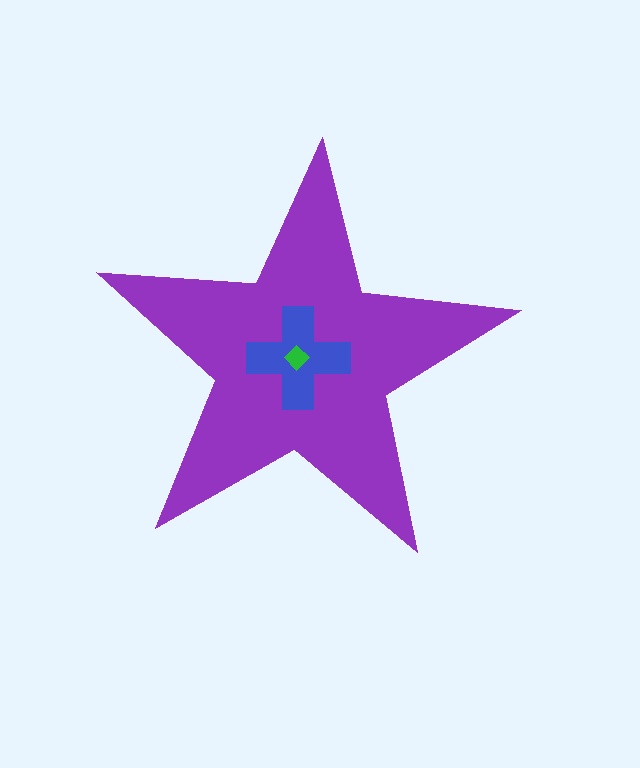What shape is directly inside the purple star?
The blue cross.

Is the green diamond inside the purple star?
Yes.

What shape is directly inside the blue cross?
The green diamond.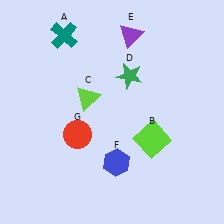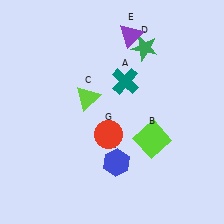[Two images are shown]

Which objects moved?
The objects that moved are: the teal cross (A), the green star (D), the red circle (G).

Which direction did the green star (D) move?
The green star (D) moved up.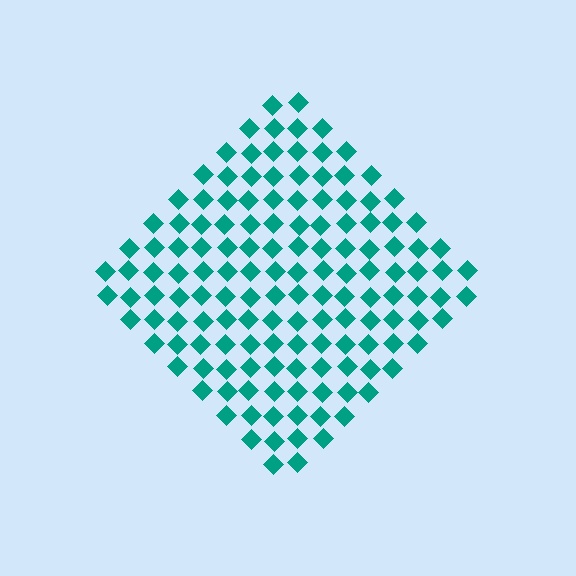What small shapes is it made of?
It is made of small diamonds.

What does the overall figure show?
The overall figure shows a diamond.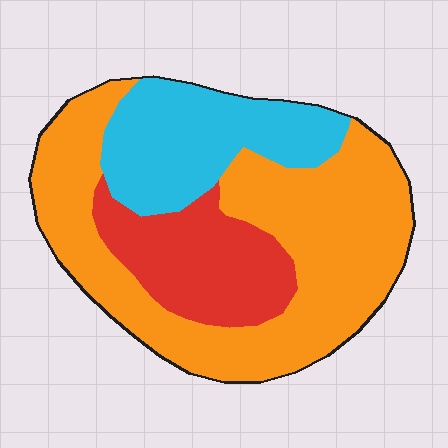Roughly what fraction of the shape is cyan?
Cyan covers roughly 25% of the shape.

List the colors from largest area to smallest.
From largest to smallest: orange, cyan, red.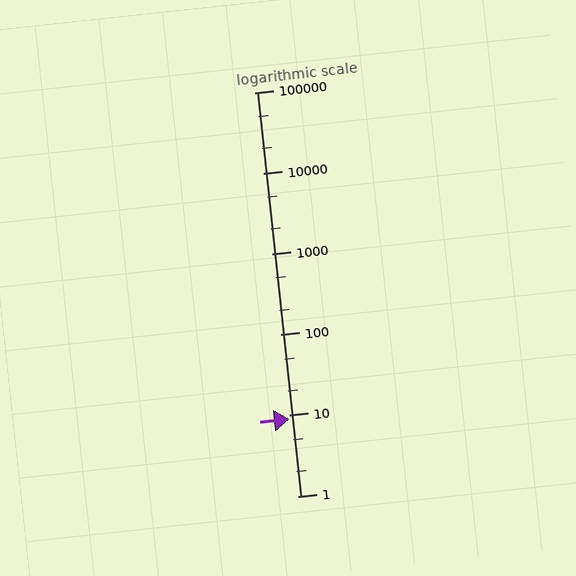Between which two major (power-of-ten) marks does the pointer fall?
The pointer is between 1 and 10.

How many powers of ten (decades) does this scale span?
The scale spans 5 decades, from 1 to 100000.